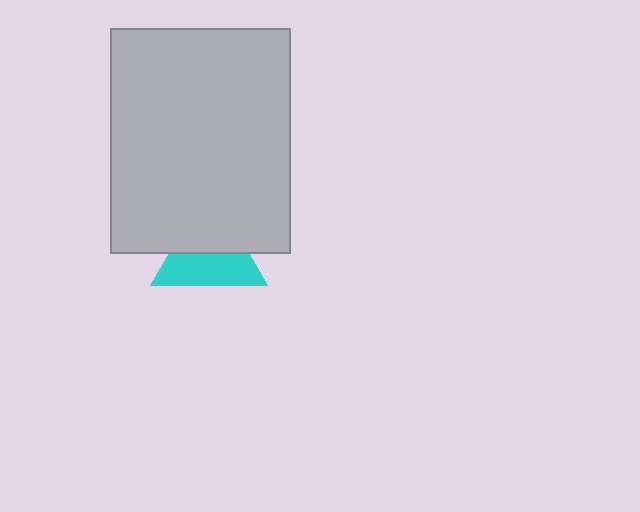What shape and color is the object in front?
The object in front is a light gray rectangle.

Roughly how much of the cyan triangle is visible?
About half of it is visible (roughly 53%).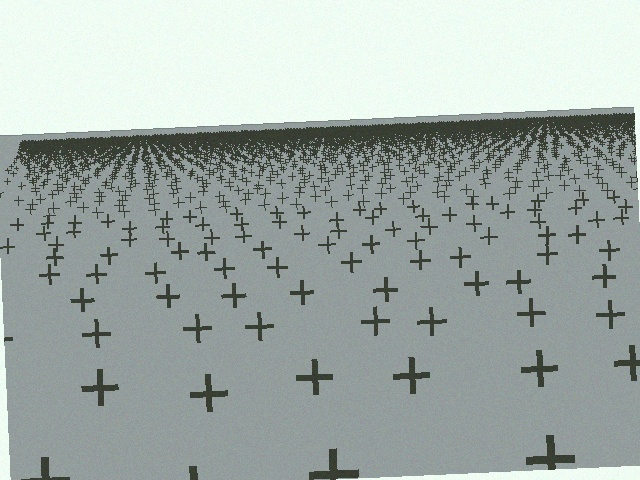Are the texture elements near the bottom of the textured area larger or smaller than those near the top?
Larger. Near the bottom, elements are closer to the viewer and appear at a bigger on-screen size.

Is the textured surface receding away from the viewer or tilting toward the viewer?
The surface is receding away from the viewer. Texture elements get smaller and denser toward the top.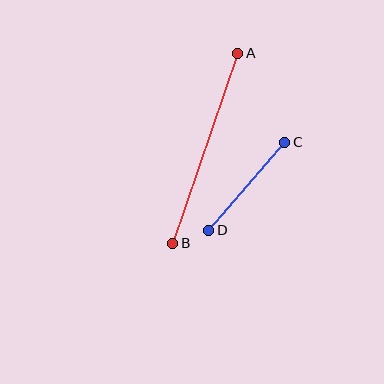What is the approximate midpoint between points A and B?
The midpoint is at approximately (205, 148) pixels.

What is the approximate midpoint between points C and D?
The midpoint is at approximately (247, 186) pixels.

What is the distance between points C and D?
The distance is approximately 116 pixels.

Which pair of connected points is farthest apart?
Points A and B are farthest apart.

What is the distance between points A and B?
The distance is approximately 201 pixels.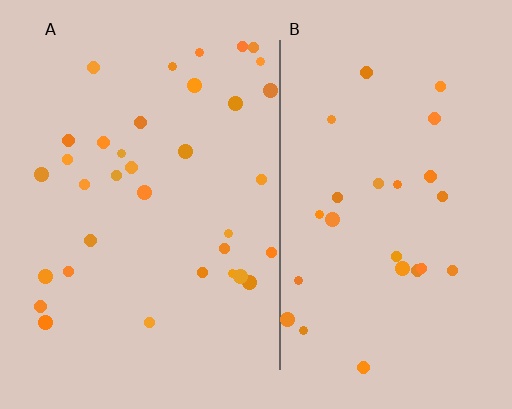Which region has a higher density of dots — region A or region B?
A (the left).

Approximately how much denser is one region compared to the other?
Approximately 1.4× — region A over region B.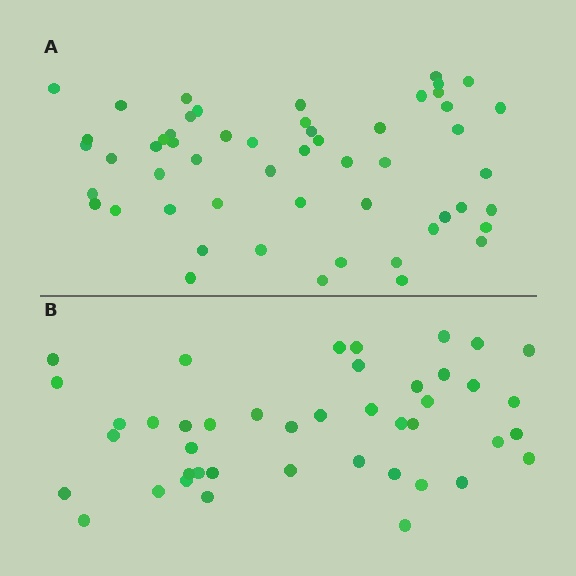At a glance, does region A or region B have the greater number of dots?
Region A (the top region) has more dots.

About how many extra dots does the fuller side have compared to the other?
Region A has roughly 12 or so more dots than region B.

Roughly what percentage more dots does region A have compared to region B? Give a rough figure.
About 25% more.